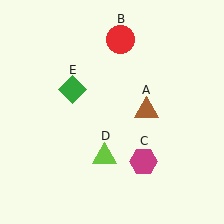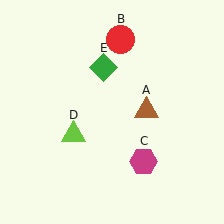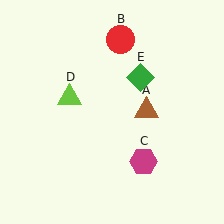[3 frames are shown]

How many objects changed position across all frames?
2 objects changed position: lime triangle (object D), green diamond (object E).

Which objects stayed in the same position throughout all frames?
Brown triangle (object A) and red circle (object B) and magenta hexagon (object C) remained stationary.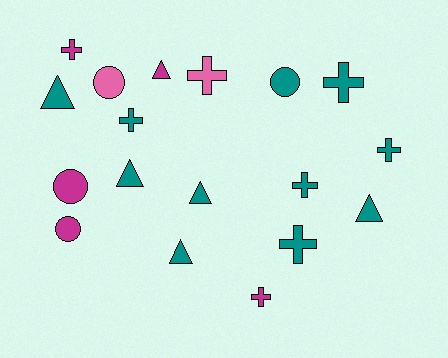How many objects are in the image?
There are 18 objects.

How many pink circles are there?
There is 1 pink circle.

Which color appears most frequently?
Teal, with 11 objects.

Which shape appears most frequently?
Cross, with 8 objects.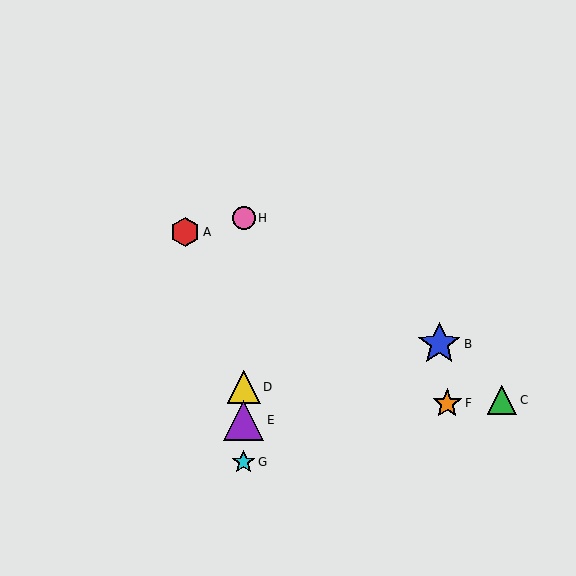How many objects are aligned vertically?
4 objects (D, E, G, H) are aligned vertically.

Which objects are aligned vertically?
Objects D, E, G, H are aligned vertically.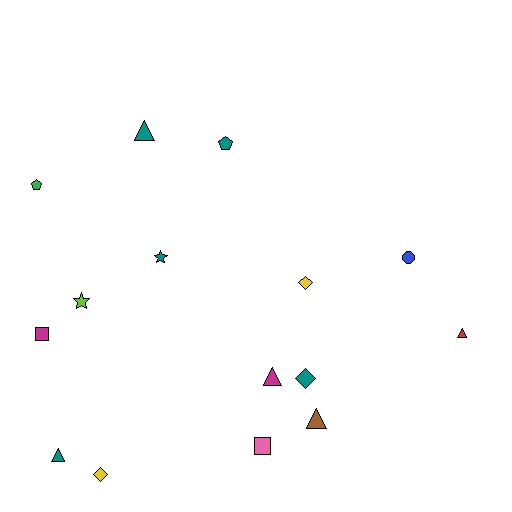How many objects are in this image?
There are 15 objects.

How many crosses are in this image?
There are no crosses.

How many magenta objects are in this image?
There are 2 magenta objects.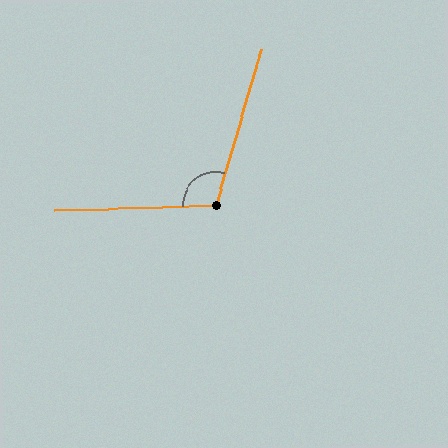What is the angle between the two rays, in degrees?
Approximately 108 degrees.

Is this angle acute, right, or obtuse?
It is obtuse.